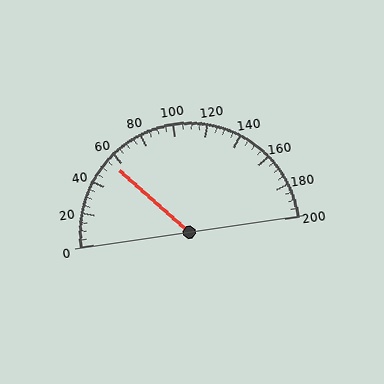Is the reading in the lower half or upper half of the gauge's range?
The reading is in the lower half of the range (0 to 200).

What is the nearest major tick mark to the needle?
The nearest major tick mark is 60.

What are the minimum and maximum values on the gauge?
The gauge ranges from 0 to 200.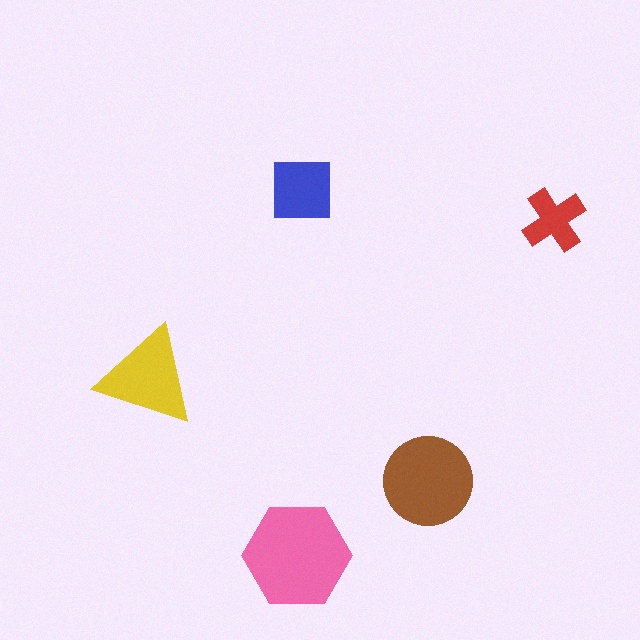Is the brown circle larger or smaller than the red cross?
Larger.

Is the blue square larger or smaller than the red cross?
Larger.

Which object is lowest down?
The pink hexagon is bottommost.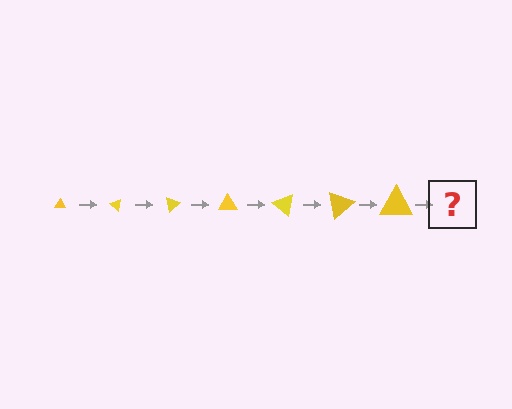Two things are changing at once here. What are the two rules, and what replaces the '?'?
The two rules are that the triangle grows larger each step and it rotates 40 degrees each step. The '?' should be a triangle, larger than the previous one and rotated 280 degrees from the start.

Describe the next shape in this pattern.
It should be a triangle, larger than the previous one and rotated 280 degrees from the start.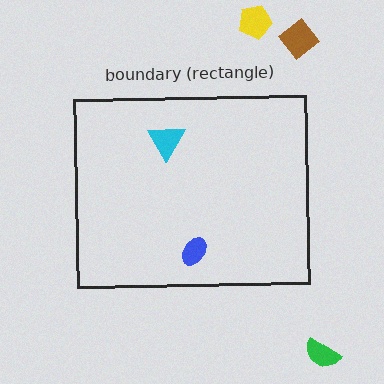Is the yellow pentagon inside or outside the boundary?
Outside.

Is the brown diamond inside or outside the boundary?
Outside.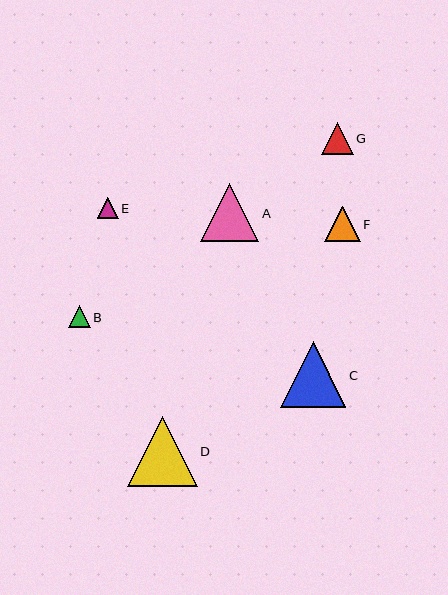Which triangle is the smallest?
Triangle E is the smallest with a size of approximately 21 pixels.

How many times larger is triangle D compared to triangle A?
Triangle D is approximately 1.2 times the size of triangle A.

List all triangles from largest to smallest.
From largest to smallest: D, C, A, F, G, B, E.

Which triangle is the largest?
Triangle D is the largest with a size of approximately 70 pixels.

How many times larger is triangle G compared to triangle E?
Triangle G is approximately 1.5 times the size of triangle E.